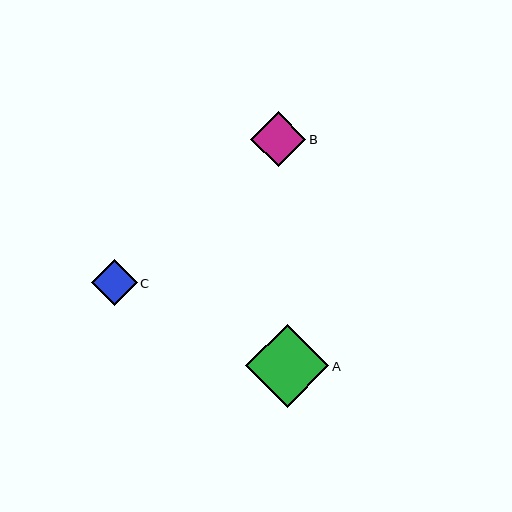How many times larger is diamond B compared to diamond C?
Diamond B is approximately 1.2 times the size of diamond C.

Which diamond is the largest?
Diamond A is the largest with a size of approximately 83 pixels.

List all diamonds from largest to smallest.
From largest to smallest: A, B, C.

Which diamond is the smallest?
Diamond C is the smallest with a size of approximately 46 pixels.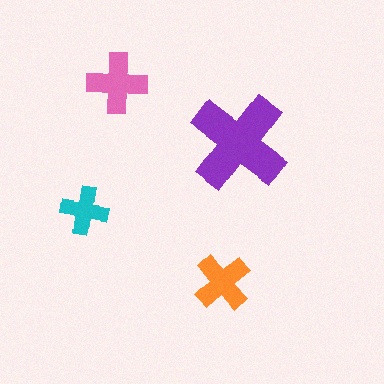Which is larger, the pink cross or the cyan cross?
The pink one.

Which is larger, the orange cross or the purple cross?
The purple one.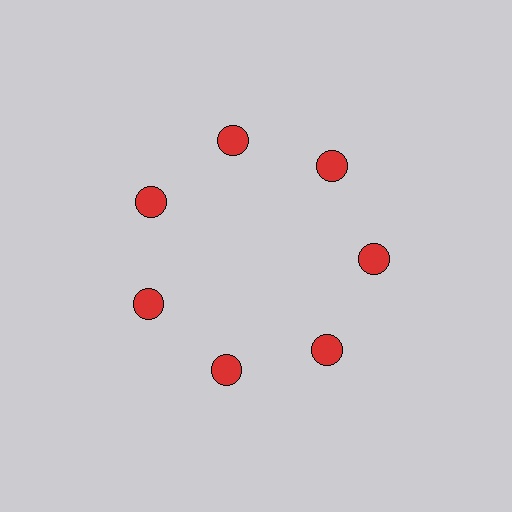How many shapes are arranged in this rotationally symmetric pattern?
There are 7 shapes, arranged in 7 groups of 1.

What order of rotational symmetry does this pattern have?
This pattern has 7-fold rotational symmetry.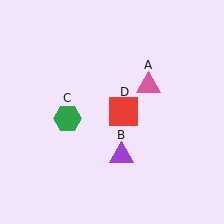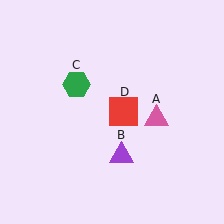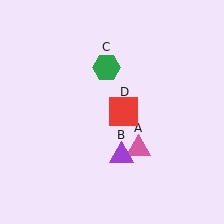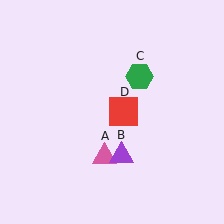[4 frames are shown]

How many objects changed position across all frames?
2 objects changed position: pink triangle (object A), green hexagon (object C).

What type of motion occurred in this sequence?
The pink triangle (object A), green hexagon (object C) rotated clockwise around the center of the scene.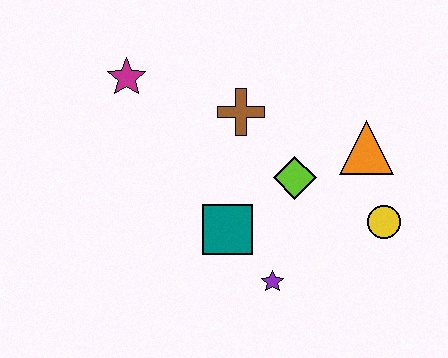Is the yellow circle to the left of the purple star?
No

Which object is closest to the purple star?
The teal square is closest to the purple star.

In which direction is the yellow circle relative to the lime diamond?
The yellow circle is to the right of the lime diamond.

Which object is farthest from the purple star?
The magenta star is farthest from the purple star.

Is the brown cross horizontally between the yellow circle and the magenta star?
Yes